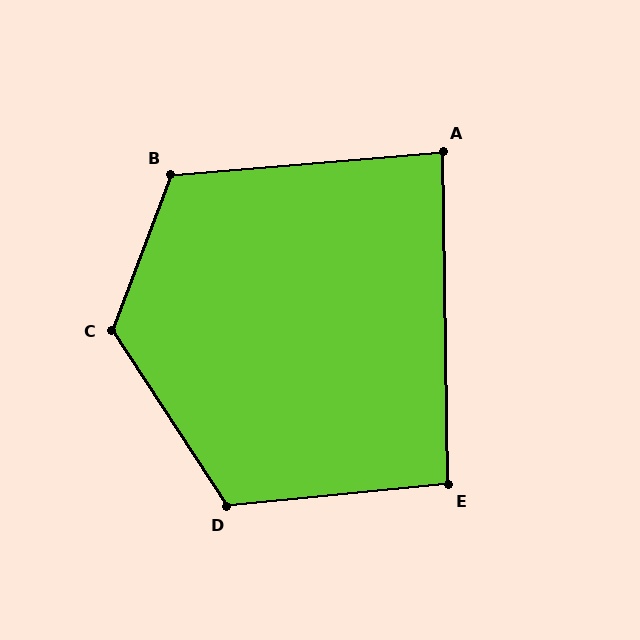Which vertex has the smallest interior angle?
A, at approximately 86 degrees.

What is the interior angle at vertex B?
Approximately 115 degrees (obtuse).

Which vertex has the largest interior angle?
C, at approximately 126 degrees.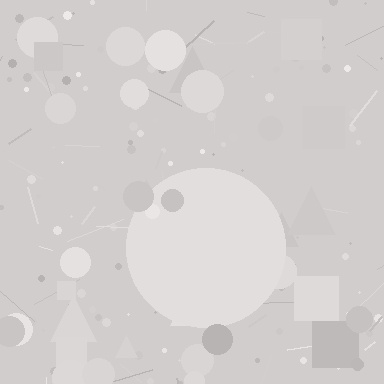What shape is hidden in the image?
A circle is hidden in the image.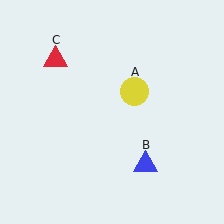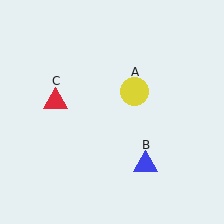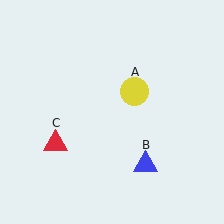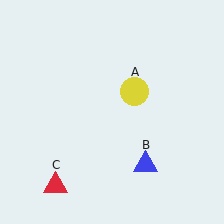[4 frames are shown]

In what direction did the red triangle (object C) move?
The red triangle (object C) moved down.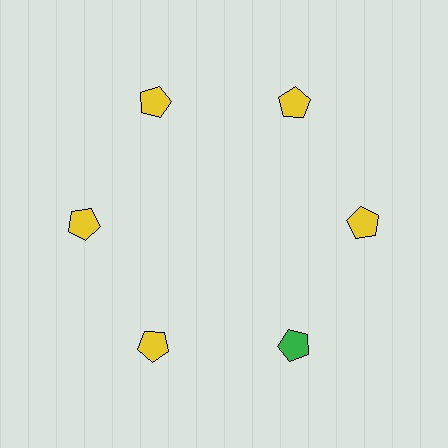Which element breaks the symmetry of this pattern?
The green pentagon at roughly the 5 o'clock position breaks the symmetry. All other shapes are yellow pentagons.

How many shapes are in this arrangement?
There are 6 shapes arranged in a ring pattern.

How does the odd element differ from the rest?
It has a different color: green instead of yellow.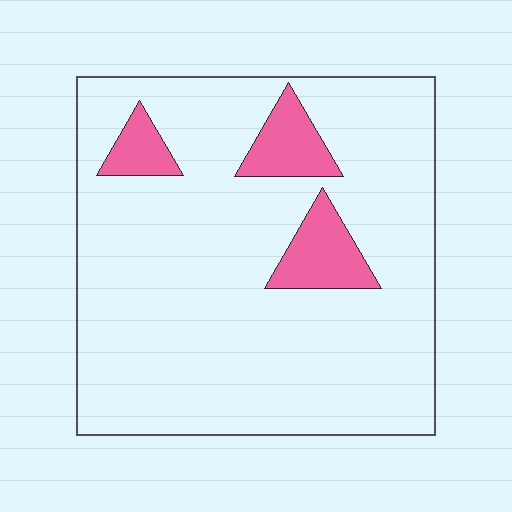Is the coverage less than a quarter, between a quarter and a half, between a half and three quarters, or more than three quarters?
Less than a quarter.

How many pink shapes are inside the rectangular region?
3.